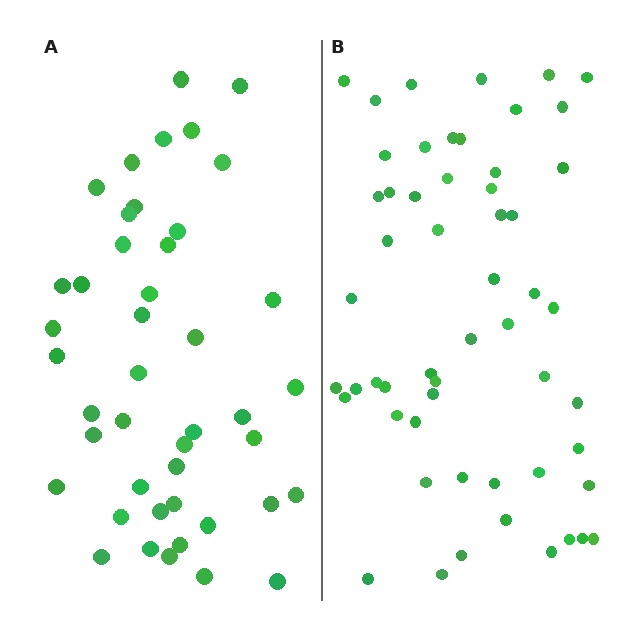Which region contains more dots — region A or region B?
Region B (the right region) has more dots.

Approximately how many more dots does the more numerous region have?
Region B has roughly 12 or so more dots than region A.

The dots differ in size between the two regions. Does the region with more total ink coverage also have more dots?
No. Region A has more total ink coverage because its dots are larger, but region B actually contains more individual dots. Total area can be misleading — the number of items is what matters here.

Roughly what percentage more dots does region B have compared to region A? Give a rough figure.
About 25% more.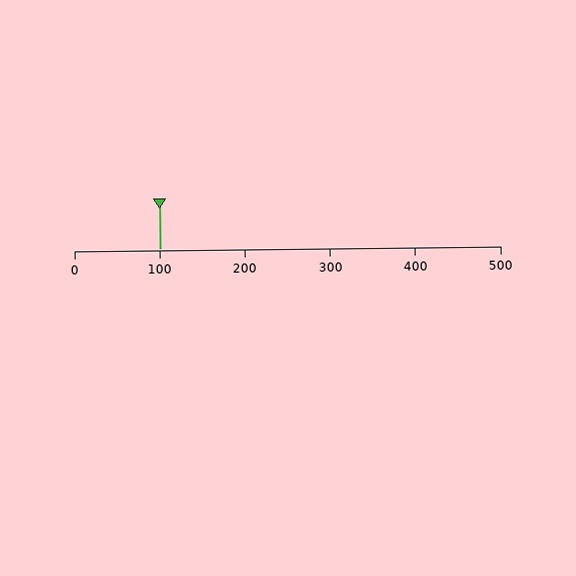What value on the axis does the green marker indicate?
The marker indicates approximately 100.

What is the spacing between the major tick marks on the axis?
The major ticks are spaced 100 apart.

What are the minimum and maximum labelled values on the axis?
The axis runs from 0 to 500.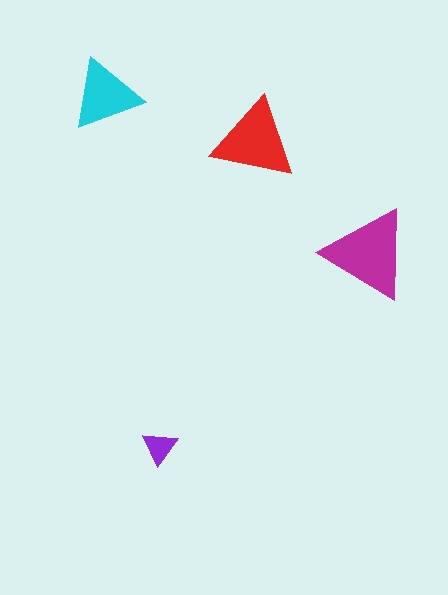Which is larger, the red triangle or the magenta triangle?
The magenta one.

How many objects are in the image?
There are 4 objects in the image.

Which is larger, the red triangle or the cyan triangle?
The red one.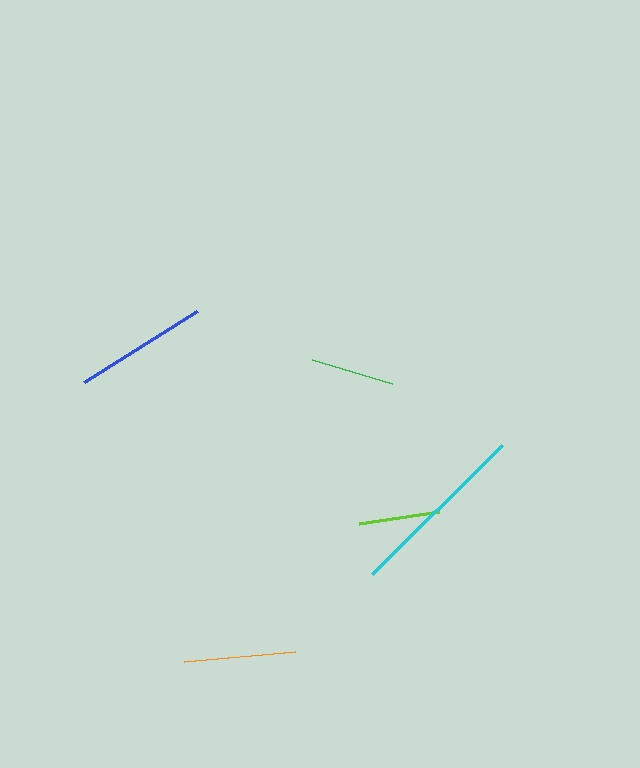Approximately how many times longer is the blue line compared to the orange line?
The blue line is approximately 1.2 times the length of the orange line.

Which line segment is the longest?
The cyan line is the longest at approximately 184 pixels.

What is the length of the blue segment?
The blue segment is approximately 134 pixels long.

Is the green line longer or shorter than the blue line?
The blue line is longer than the green line.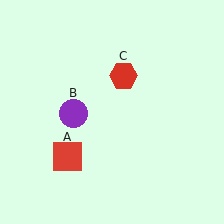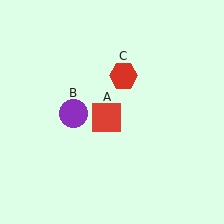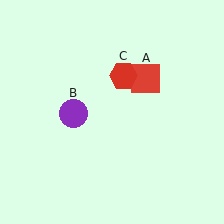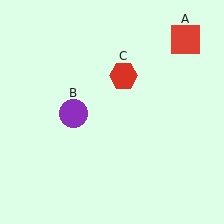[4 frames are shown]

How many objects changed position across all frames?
1 object changed position: red square (object A).